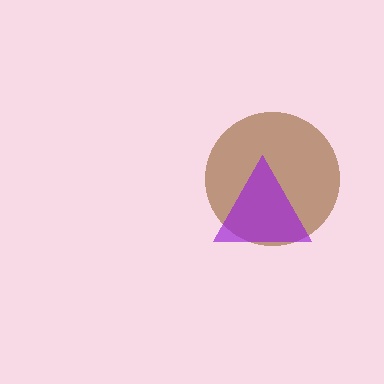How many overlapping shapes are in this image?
There are 2 overlapping shapes in the image.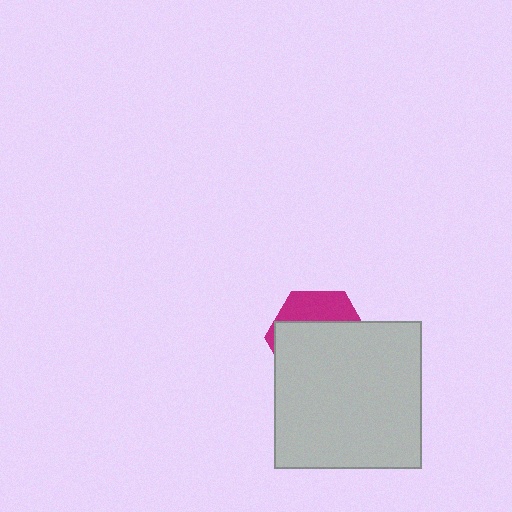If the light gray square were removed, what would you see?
You would see the complete magenta hexagon.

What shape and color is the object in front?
The object in front is a light gray square.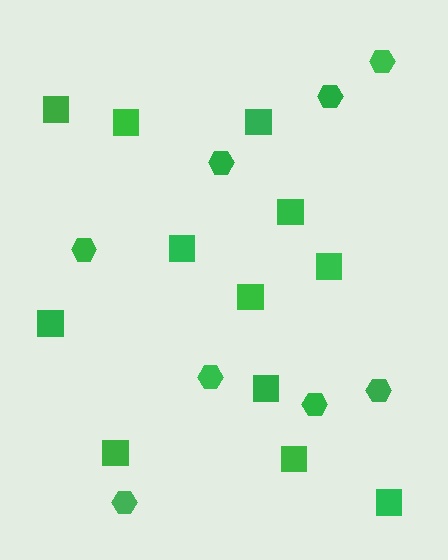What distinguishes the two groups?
There are 2 groups: one group of hexagons (8) and one group of squares (12).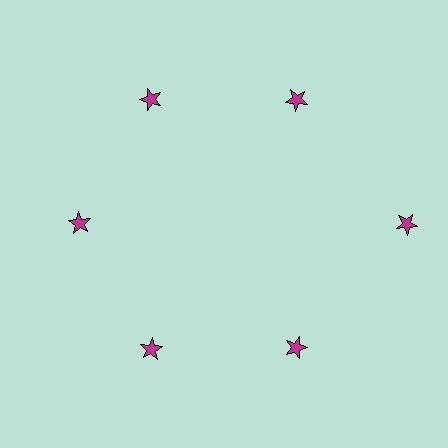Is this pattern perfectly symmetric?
No. The 6 magenta stars are arranged in a ring, but one element near the 3 o'clock position is pushed outward from the center, breaking the 6-fold rotational symmetry.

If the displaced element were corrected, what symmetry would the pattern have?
It would have 6-fold rotational symmetry — the pattern would map onto itself every 60 degrees.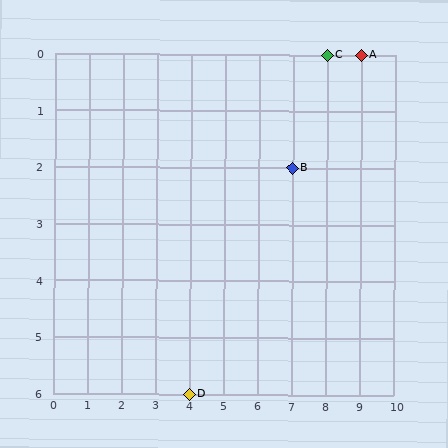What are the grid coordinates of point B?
Point B is at grid coordinates (7, 2).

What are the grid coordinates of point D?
Point D is at grid coordinates (4, 6).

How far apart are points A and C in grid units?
Points A and C are 1 column apart.